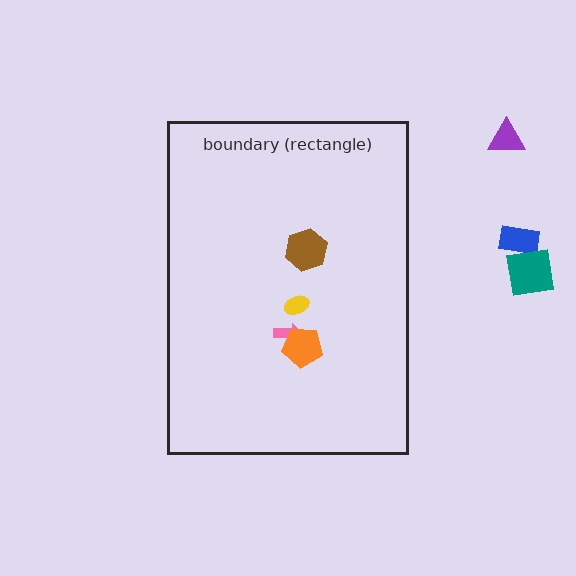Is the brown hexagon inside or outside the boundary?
Inside.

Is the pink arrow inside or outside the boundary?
Inside.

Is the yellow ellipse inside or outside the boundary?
Inside.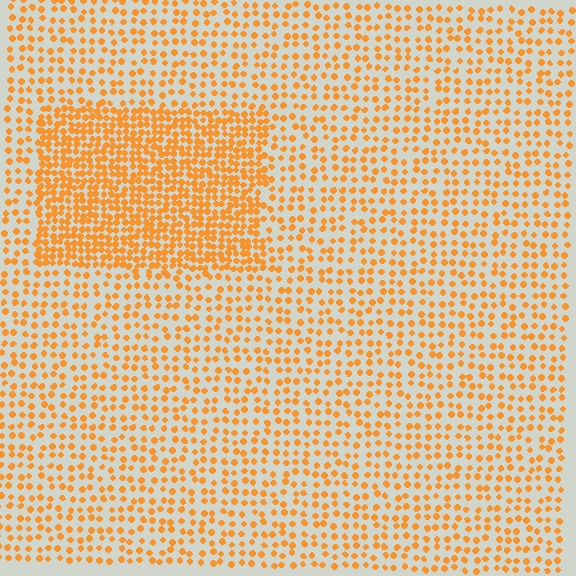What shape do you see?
I see a rectangle.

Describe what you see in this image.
The image contains small orange elements arranged at two different densities. A rectangle-shaped region is visible where the elements are more densely packed than the surrounding area.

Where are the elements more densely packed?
The elements are more densely packed inside the rectangle boundary.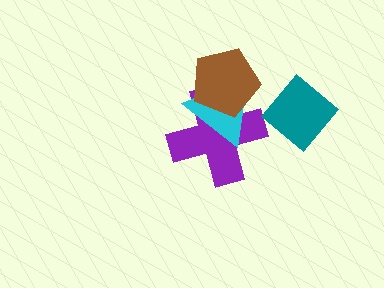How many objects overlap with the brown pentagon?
2 objects overlap with the brown pentagon.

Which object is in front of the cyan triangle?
The brown pentagon is in front of the cyan triangle.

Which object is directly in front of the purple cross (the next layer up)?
The cyan triangle is directly in front of the purple cross.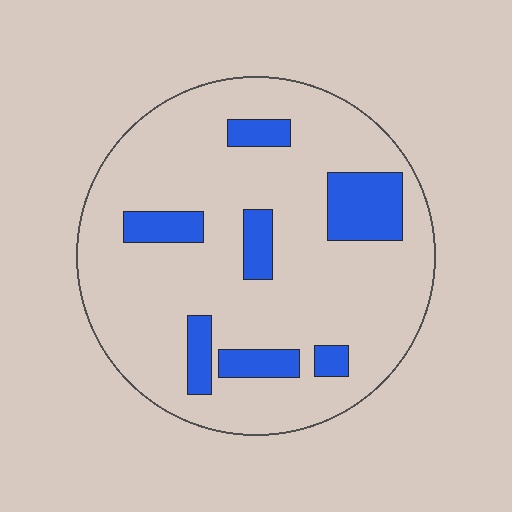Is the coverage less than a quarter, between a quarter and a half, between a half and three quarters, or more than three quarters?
Less than a quarter.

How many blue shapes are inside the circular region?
7.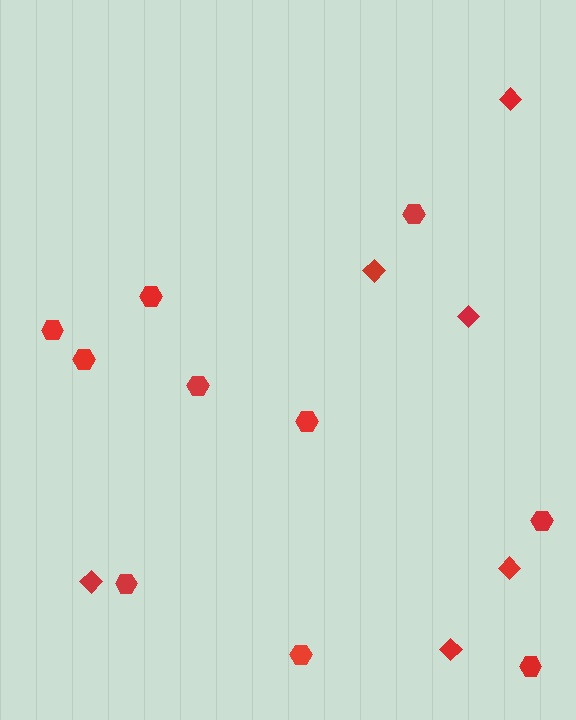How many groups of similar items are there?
There are 2 groups: one group of hexagons (10) and one group of diamonds (6).